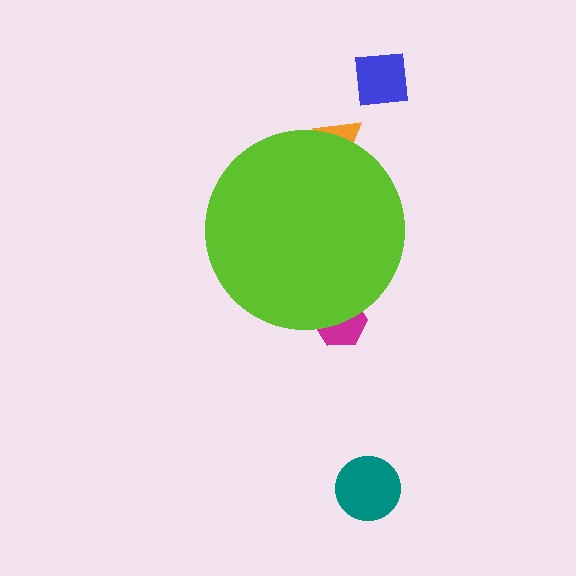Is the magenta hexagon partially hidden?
Yes, the magenta hexagon is partially hidden behind the lime circle.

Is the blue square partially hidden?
No, the blue square is fully visible.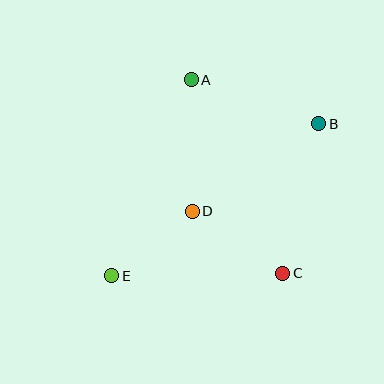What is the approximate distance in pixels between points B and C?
The distance between B and C is approximately 154 pixels.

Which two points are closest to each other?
Points D and E are closest to each other.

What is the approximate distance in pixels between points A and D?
The distance between A and D is approximately 131 pixels.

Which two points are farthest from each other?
Points B and E are farthest from each other.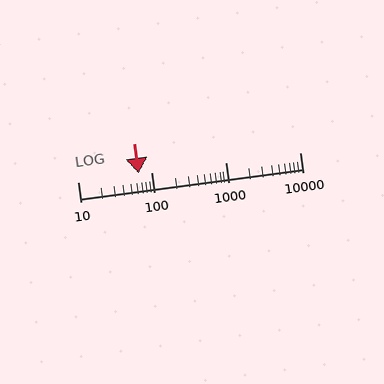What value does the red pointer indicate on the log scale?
The pointer indicates approximately 66.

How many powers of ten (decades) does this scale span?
The scale spans 3 decades, from 10 to 10000.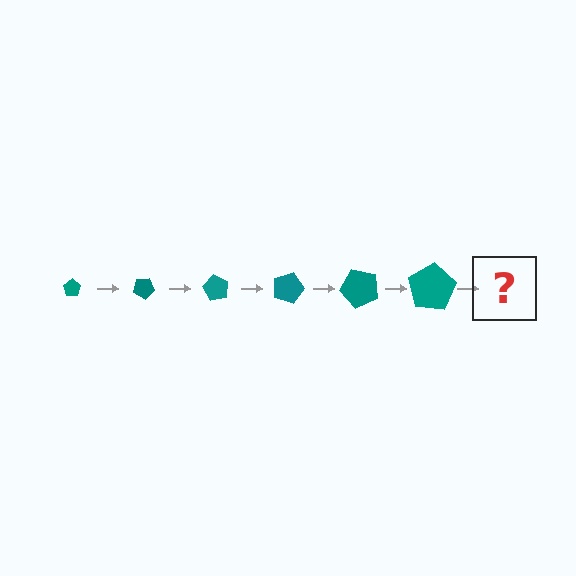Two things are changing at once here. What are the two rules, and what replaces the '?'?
The two rules are that the pentagon grows larger each step and it rotates 30 degrees each step. The '?' should be a pentagon, larger than the previous one and rotated 180 degrees from the start.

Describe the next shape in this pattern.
It should be a pentagon, larger than the previous one and rotated 180 degrees from the start.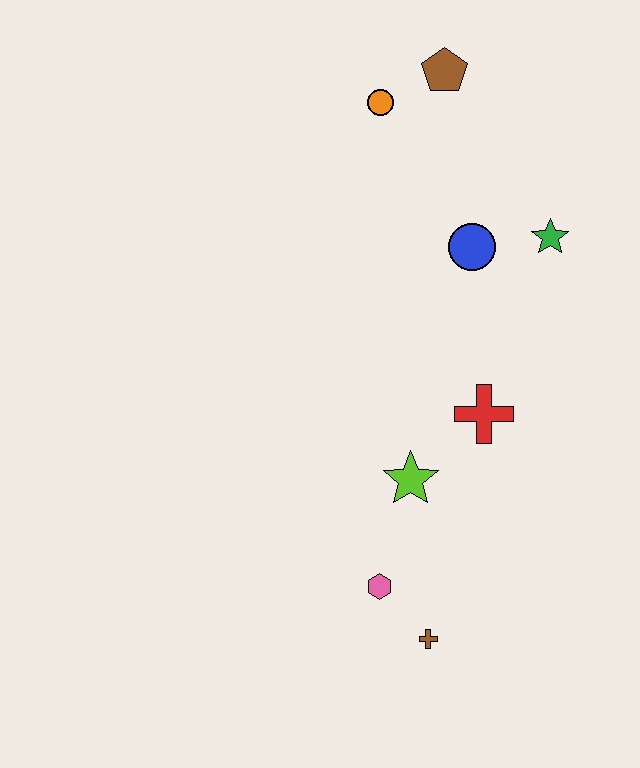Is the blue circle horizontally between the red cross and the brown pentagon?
Yes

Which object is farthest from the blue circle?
The brown cross is farthest from the blue circle.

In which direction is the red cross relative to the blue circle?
The red cross is below the blue circle.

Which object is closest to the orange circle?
The brown pentagon is closest to the orange circle.